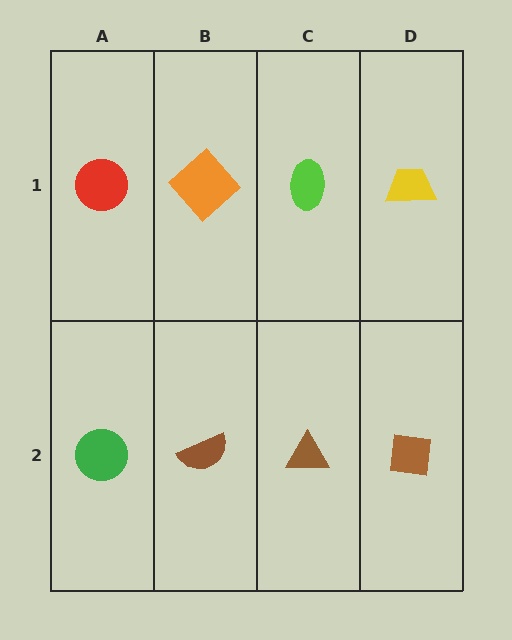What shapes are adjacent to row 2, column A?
A red circle (row 1, column A), a brown semicircle (row 2, column B).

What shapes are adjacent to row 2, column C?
A lime ellipse (row 1, column C), a brown semicircle (row 2, column B), a brown square (row 2, column D).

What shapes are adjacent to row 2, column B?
An orange diamond (row 1, column B), a green circle (row 2, column A), a brown triangle (row 2, column C).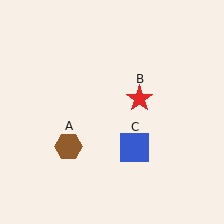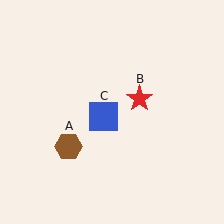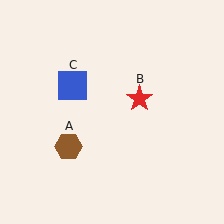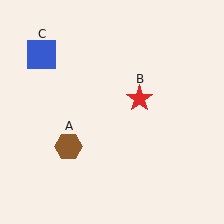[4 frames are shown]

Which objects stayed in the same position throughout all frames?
Brown hexagon (object A) and red star (object B) remained stationary.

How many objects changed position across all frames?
1 object changed position: blue square (object C).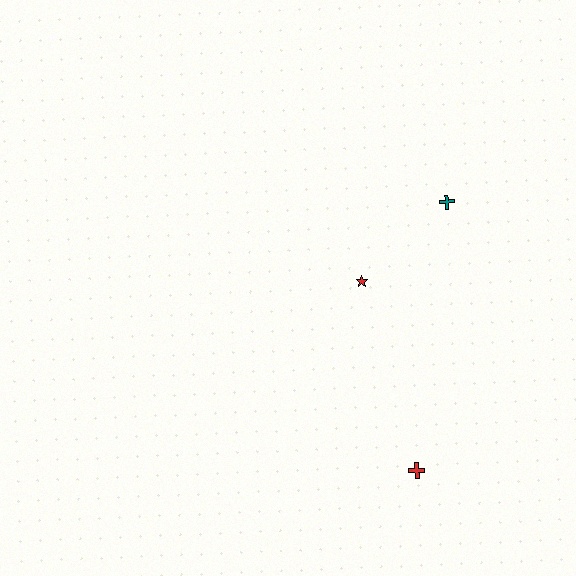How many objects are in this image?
There are 3 objects.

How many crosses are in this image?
There are 2 crosses.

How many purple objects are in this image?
There are no purple objects.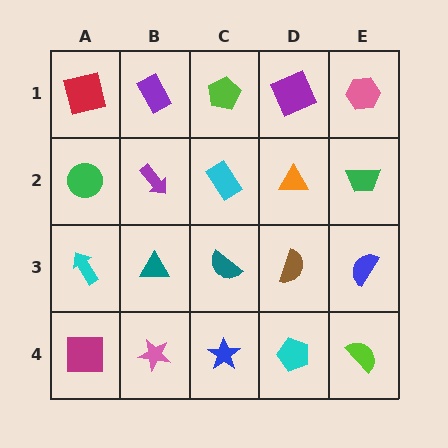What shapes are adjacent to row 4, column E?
A blue semicircle (row 3, column E), a cyan pentagon (row 4, column D).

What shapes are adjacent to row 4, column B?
A teal triangle (row 3, column B), a magenta square (row 4, column A), a blue star (row 4, column C).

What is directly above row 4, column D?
A brown semicircle.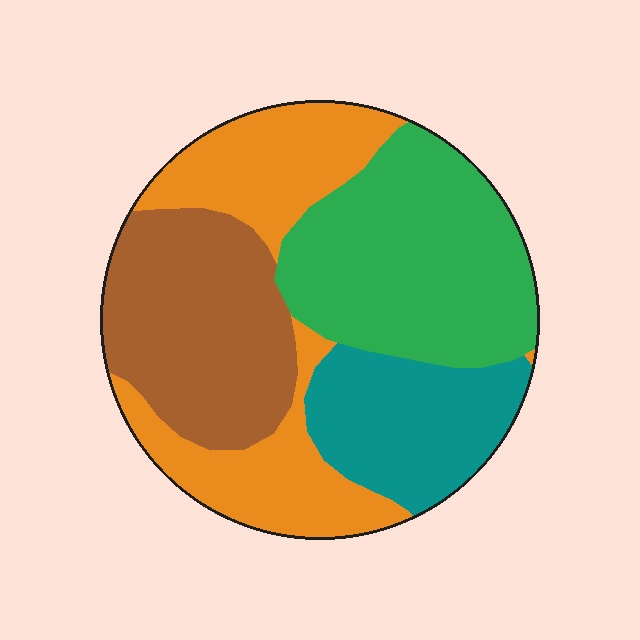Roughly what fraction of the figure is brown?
Brown covers about 25% of the figure.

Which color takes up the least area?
Teal, at roughly 15%.